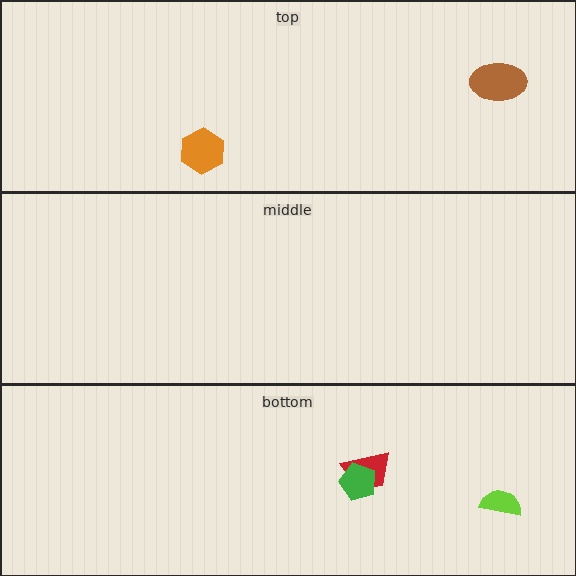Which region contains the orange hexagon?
The top region.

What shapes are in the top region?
The brown ellipse, the orange hexagon.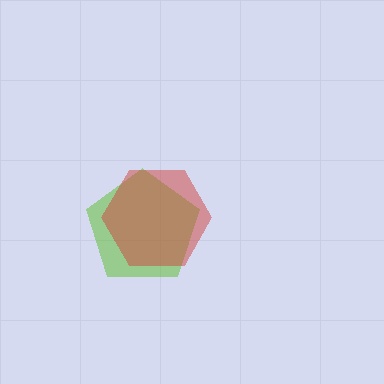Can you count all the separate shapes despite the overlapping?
Yes, there are 2 separate shapes.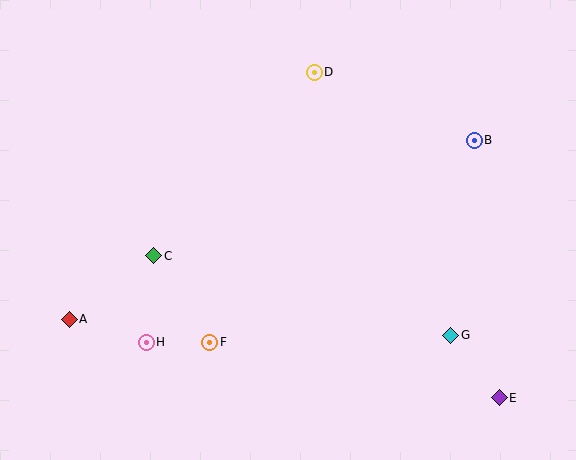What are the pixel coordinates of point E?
Point E is at (499, 398).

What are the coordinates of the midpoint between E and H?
The midpoint between E and H is at (323, 370).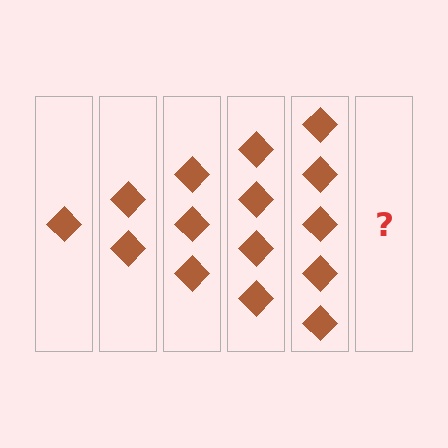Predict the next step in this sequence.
The next step is 6 diamonds.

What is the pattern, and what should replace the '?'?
The pattern is that each step adds one more diamond. The '?' should be 6 diamonds.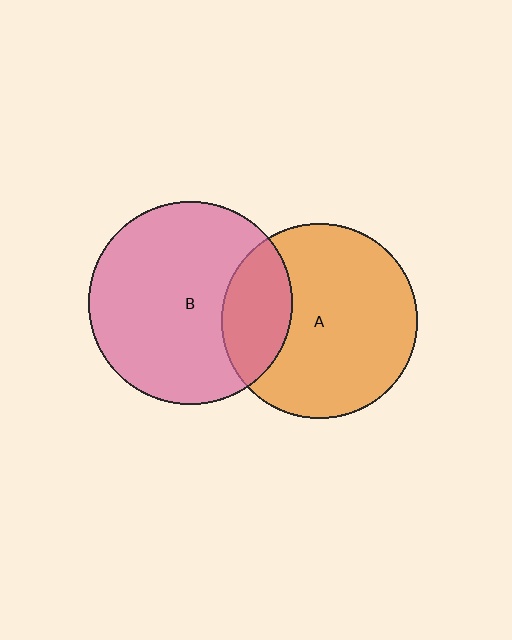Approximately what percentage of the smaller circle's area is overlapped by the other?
Approximately 25%.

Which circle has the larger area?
Circle B (pink).